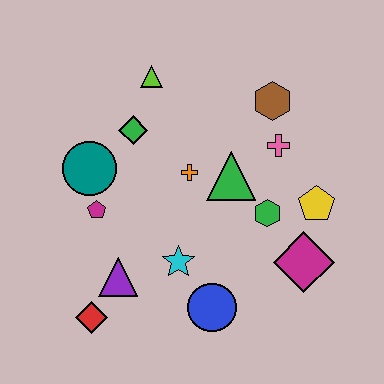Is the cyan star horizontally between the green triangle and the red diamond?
Yes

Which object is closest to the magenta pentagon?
The teal circle is closest to the magenta pentagon.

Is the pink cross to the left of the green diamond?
No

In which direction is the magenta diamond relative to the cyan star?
The magenta diamond is to the right of the cyan star.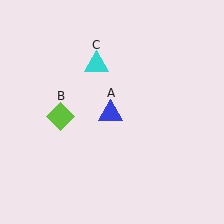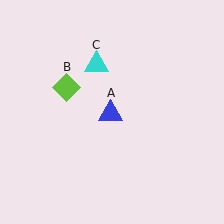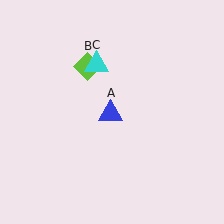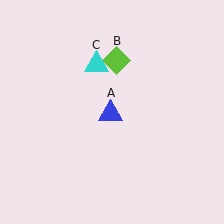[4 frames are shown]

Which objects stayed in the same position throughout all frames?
Blue triangle (object A) and cyan triangle (object C) remained stationary.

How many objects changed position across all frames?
1 object changed position: lime diamond (object B).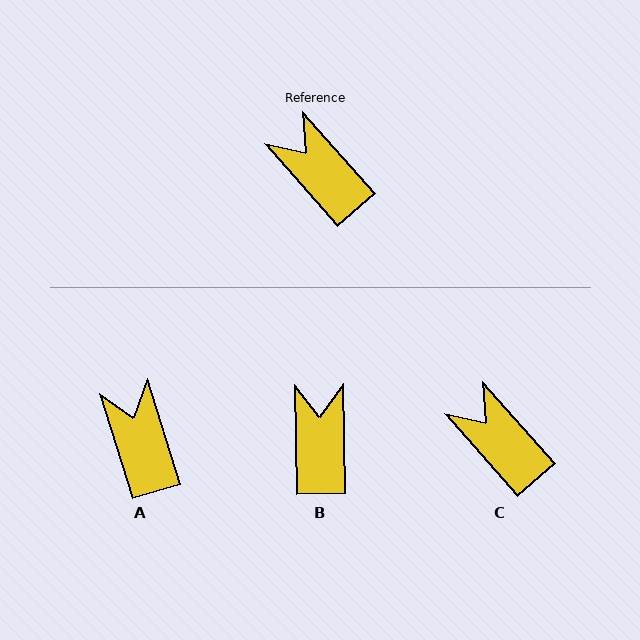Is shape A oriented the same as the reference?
No, it is off by about 24 degrees.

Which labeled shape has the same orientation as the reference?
C.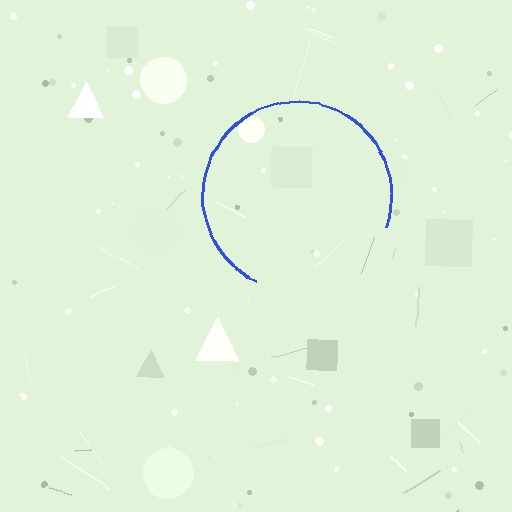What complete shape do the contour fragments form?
The contour fragments form a circle.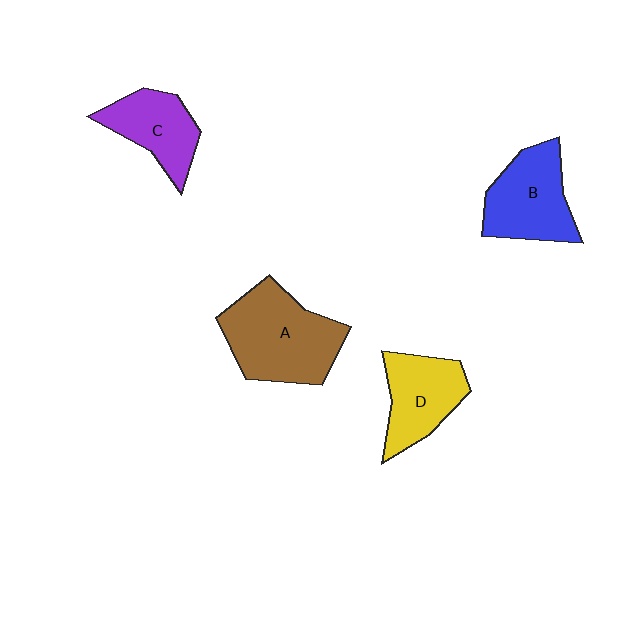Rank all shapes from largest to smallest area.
From largest to smallest: A (brown), B (blue), D (yellow), C (purple).